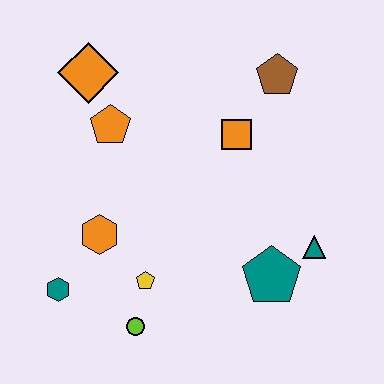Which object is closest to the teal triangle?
The teal pentagon is closest to the teal triangle.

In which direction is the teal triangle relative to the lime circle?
The teal triangle is to the right of the lime circle.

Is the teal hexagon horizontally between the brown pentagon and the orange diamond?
No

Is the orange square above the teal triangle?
Yes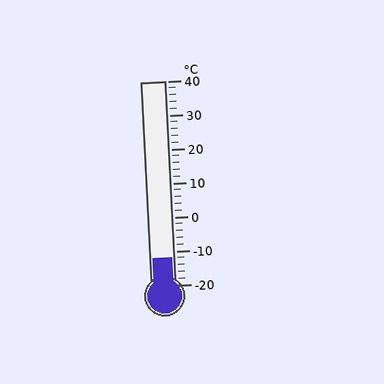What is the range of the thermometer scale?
The thermometer scale ranges from -20°C to 40°C.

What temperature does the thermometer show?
The thermometer shows approximately -12°C.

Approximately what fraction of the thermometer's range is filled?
The thermometer is filled to approximately 15% of its range.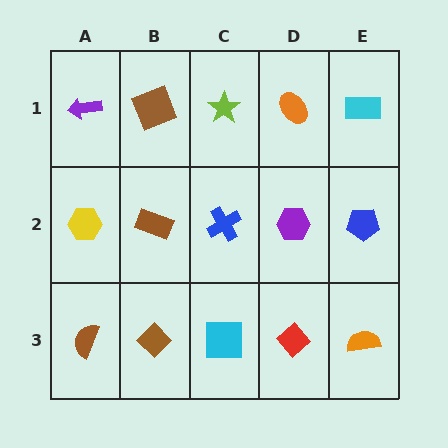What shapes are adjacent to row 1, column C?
A blue cross (row 2, column C), a brown square (row 1, column B), an orange ellipse (row 1, column D).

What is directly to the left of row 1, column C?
A brown square.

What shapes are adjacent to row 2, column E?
A cyan rectangle (row 1, column E), an orange semicircle (row 3, column E), a purple hexagon (row 2, column D).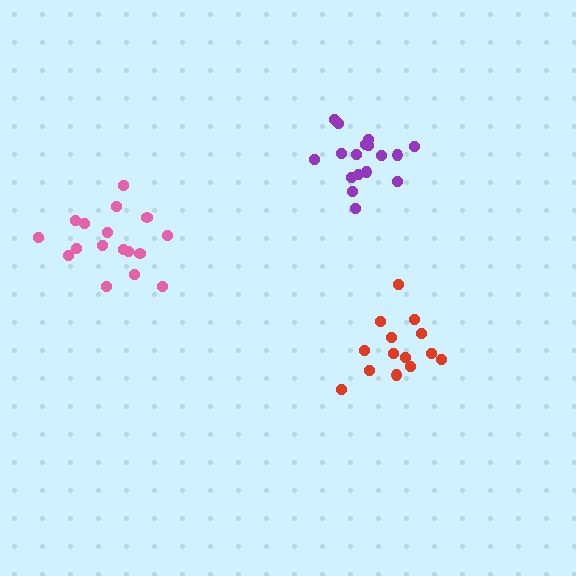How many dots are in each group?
Group 1: 17 dots, Group 2: 14 dots, Group 3: 17 dots (48 total).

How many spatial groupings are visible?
There are 3 spatial groupings.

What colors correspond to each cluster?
The clusters are colored: purple, red, pink.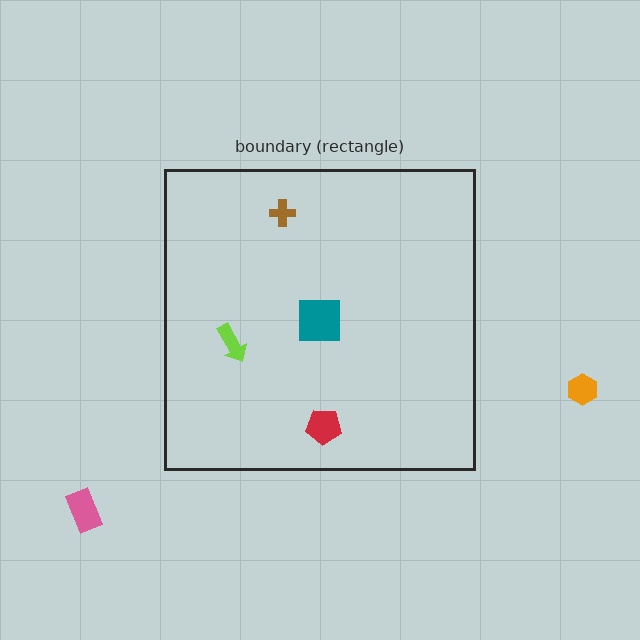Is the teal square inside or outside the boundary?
Inside.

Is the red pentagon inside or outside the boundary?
Inside.